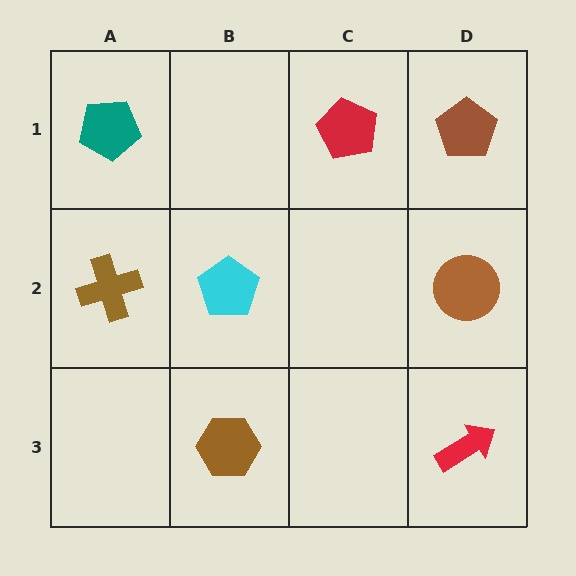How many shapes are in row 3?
2 shapes.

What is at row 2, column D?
A brown circle.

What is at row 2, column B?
A cyan pentagon.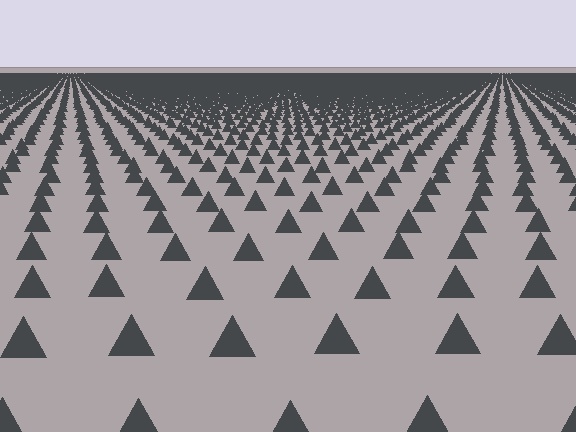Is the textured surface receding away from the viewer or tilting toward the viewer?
The surface is receding away from the viewer. Texture elements get smaller and denser toward the top.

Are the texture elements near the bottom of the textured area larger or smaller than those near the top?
Larger. Near the bottom, elements are closer to the viewer and appear at a bigger on-screen size.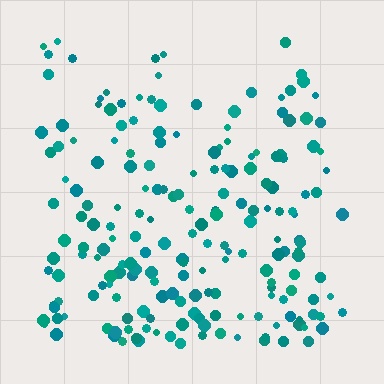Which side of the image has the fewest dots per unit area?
The top.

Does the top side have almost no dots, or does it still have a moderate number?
Still a moderate number, just noticeably fewer than the bottom.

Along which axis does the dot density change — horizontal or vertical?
Vertical.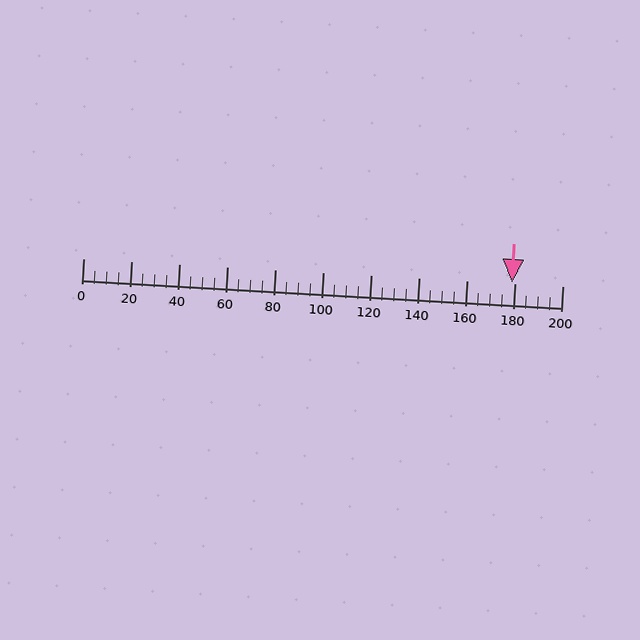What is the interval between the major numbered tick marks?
The major tick marks are spaced 20 units apart.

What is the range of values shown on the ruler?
The ruler shows values from 0 to 200.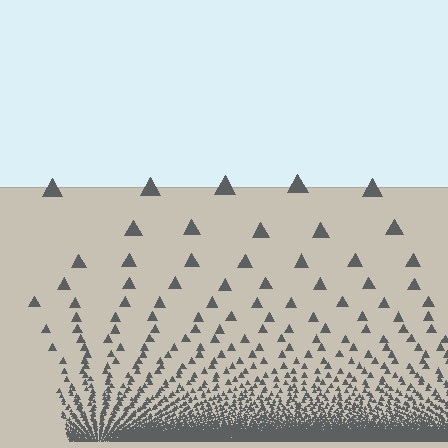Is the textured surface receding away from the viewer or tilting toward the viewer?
The surface appears to tilt toward the viewer. Texture elements get larger and sparser toward the top.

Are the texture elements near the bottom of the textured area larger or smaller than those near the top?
Smaller. The gradient is inverted — elements near the bottom are smaller and denser.